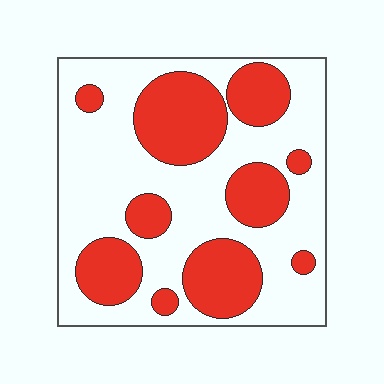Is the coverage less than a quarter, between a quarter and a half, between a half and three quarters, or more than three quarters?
Between a quarter and a half.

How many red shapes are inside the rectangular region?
10.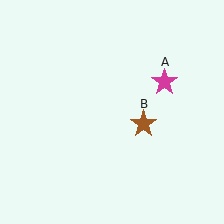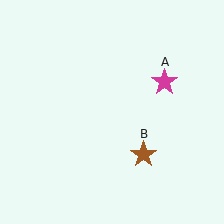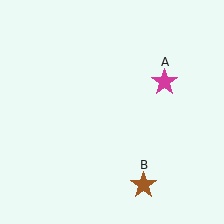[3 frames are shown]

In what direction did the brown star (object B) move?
The brown star (object B) moved down.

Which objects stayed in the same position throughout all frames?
Magenta star (object A) remained stationary.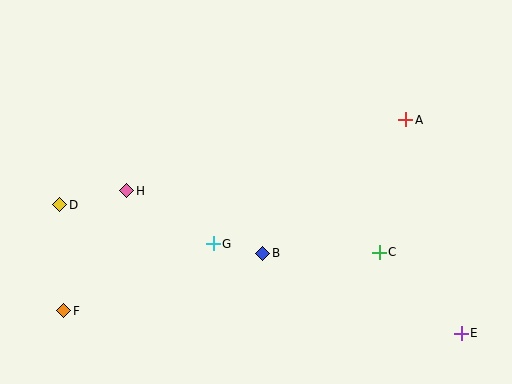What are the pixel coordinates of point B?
Point B is at (263, 253).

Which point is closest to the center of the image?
Point B at (263, 253) is closest to the center.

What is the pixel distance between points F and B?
The distance between F and B is 207 pixels.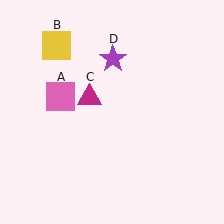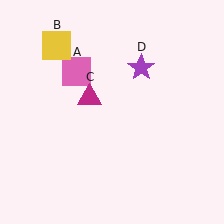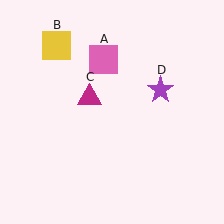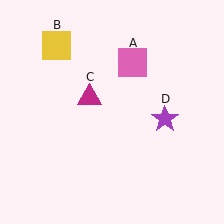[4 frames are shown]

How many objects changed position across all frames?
2 objects changed position: pink square (object A), purple star (object D).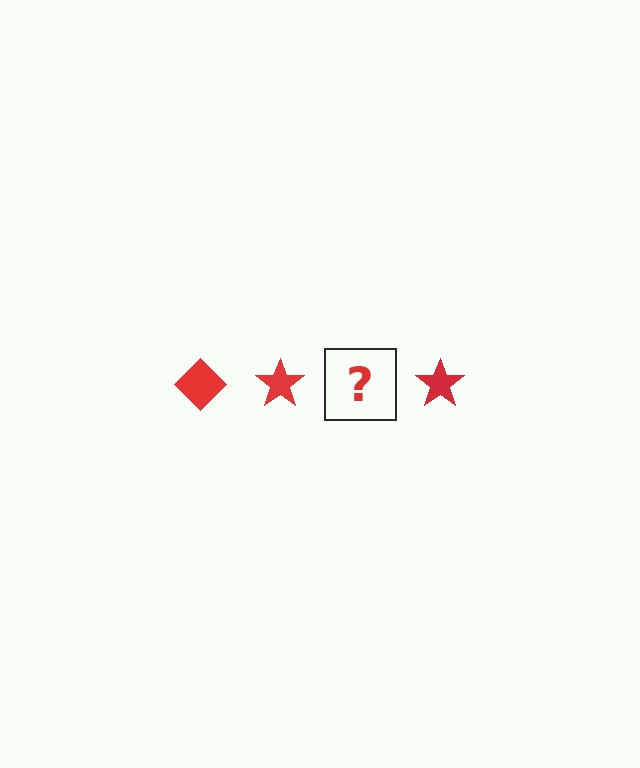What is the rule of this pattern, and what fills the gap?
The rule is that the pattern cycles through diamond, star shapes in red. The gap should be filled with a red diamond.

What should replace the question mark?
The question mark should be replaced with a red diamond.